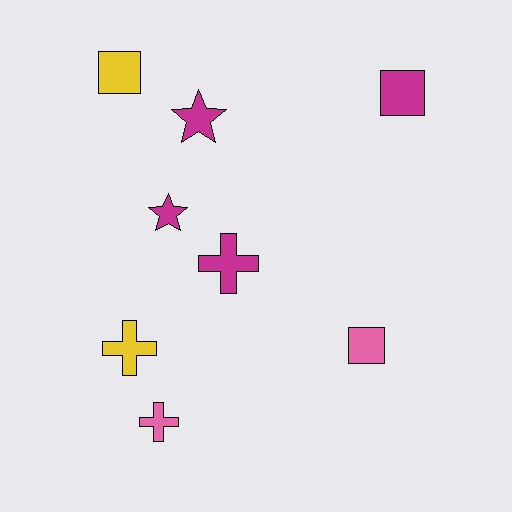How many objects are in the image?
There are 8 objects.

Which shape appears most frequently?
Cross, with 3 objects.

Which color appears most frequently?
Magenta, with 4 objects.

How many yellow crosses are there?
There is 1 yellow cross.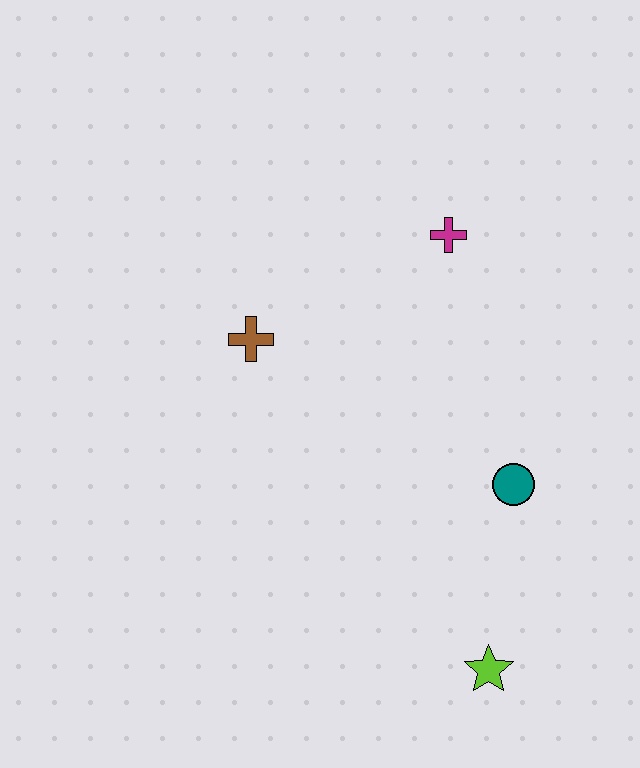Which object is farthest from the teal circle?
The brown cross is farthest from the teal circle.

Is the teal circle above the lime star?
Yes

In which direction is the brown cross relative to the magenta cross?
The brown cross is to the left of the magenta cross.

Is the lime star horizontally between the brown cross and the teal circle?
Yes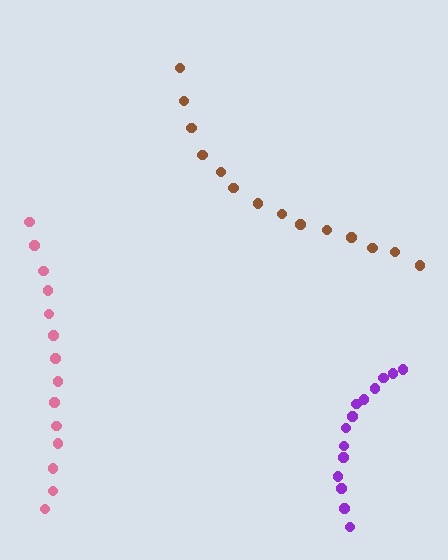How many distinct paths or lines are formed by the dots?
There are 3 distinct paths.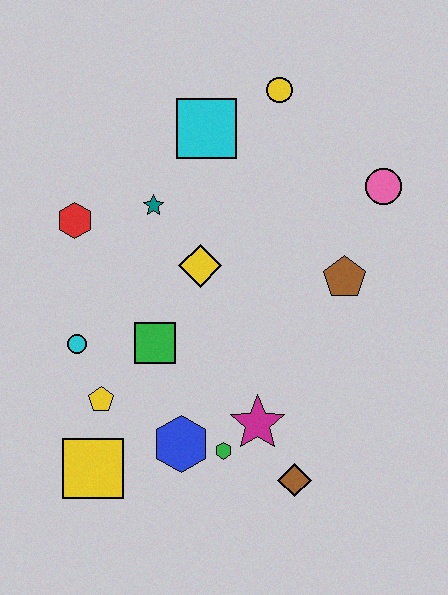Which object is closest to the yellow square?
The yellow pentagon is closest to the yellow square.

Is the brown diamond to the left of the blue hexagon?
No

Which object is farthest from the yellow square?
The yellow circle is farthest from the yellow square.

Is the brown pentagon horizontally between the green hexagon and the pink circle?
Yes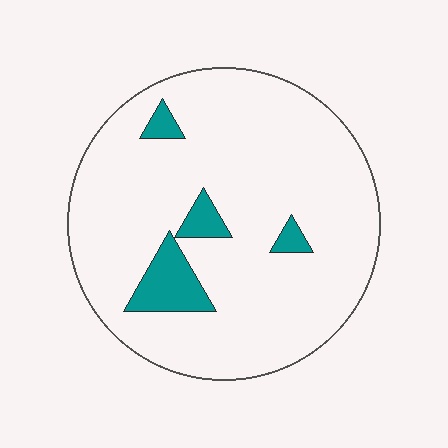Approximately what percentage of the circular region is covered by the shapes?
Approximately 10%.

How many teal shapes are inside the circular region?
4.